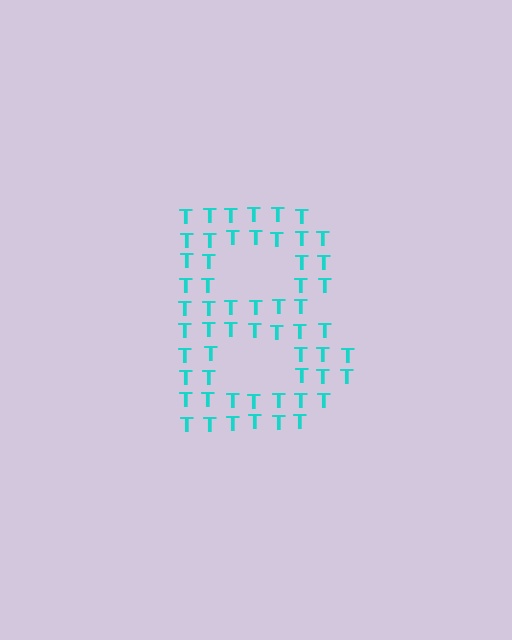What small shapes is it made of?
It is made of small letter T's.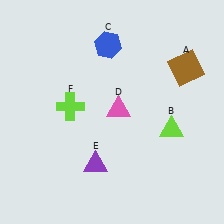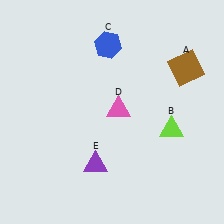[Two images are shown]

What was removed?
The lime cross (F) was removed in Image 2.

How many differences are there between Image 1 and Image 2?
There is 1 difference between the two images.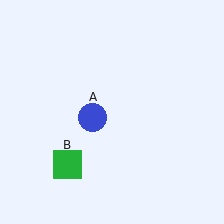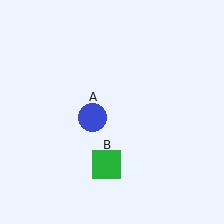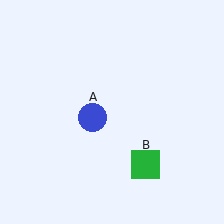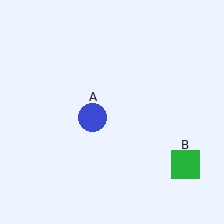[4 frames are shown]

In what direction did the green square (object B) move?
The green square (object B) moved right.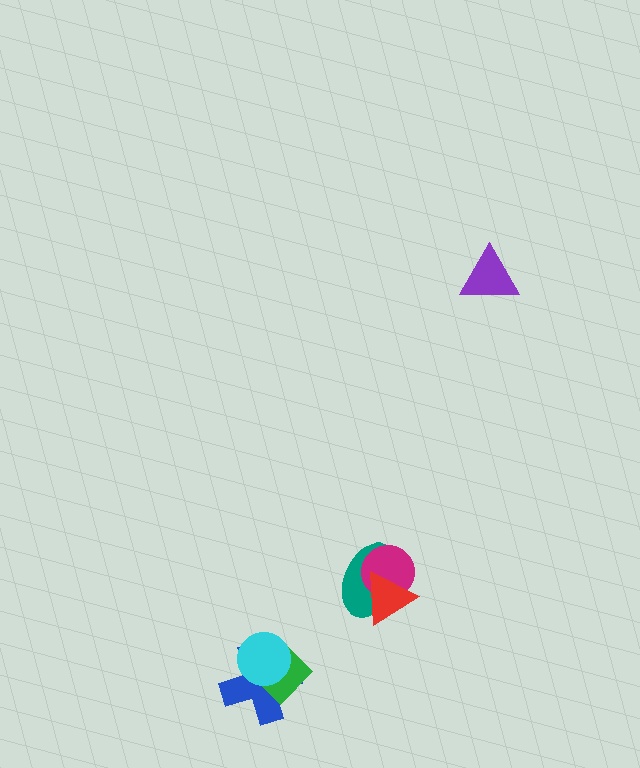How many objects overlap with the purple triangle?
0 objects overlap with the purple triangle.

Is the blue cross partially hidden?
Yes, it is partially covered by another shape.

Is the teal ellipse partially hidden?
Yes, it is partially covered by another shape.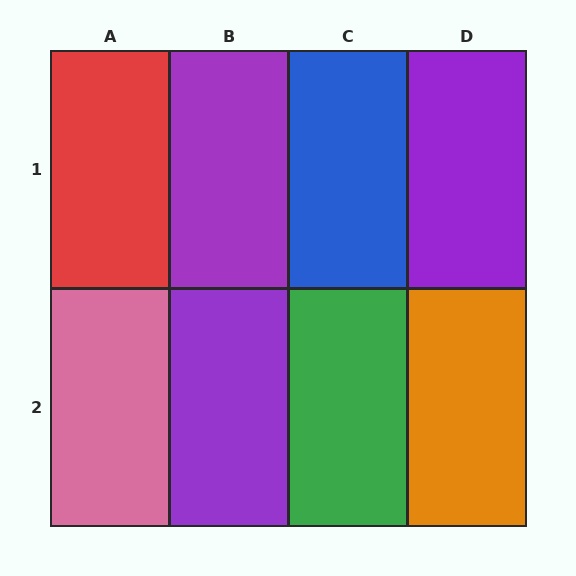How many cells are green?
1 cell is green.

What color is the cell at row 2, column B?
Purple.